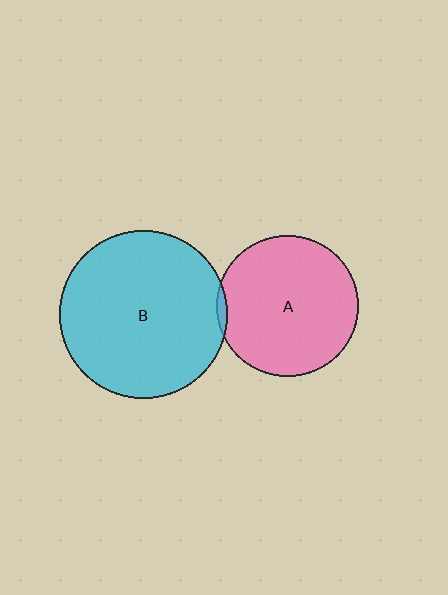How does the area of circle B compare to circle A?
Approximately 1.4 times.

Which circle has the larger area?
Circle B (cyan).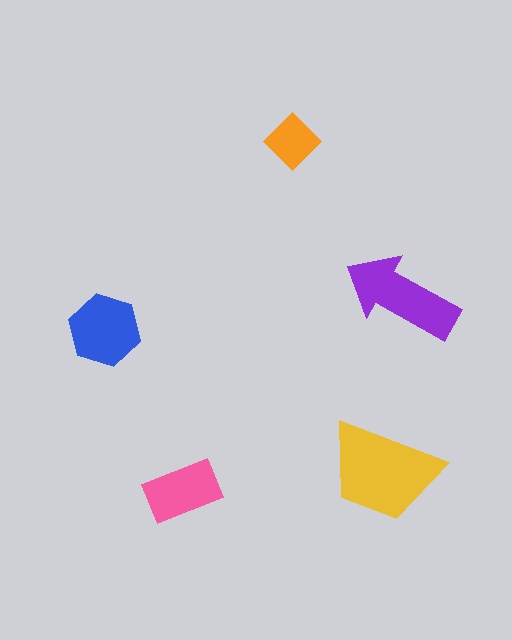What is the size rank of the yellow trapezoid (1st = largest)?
1st.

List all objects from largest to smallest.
The yellow trapezoid, the purple arrow, the blue hexagon, the pink rectangle, the orange diamond.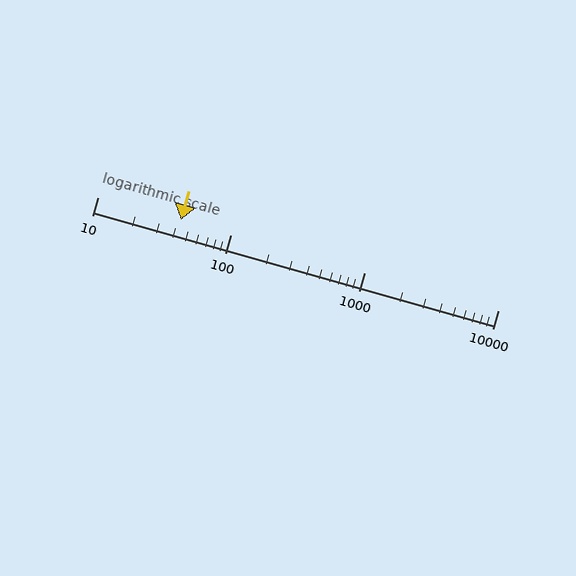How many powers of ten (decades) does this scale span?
The scale spans 3 decades, from 10 to 10000.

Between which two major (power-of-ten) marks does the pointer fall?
The pointer is between 10 and 100.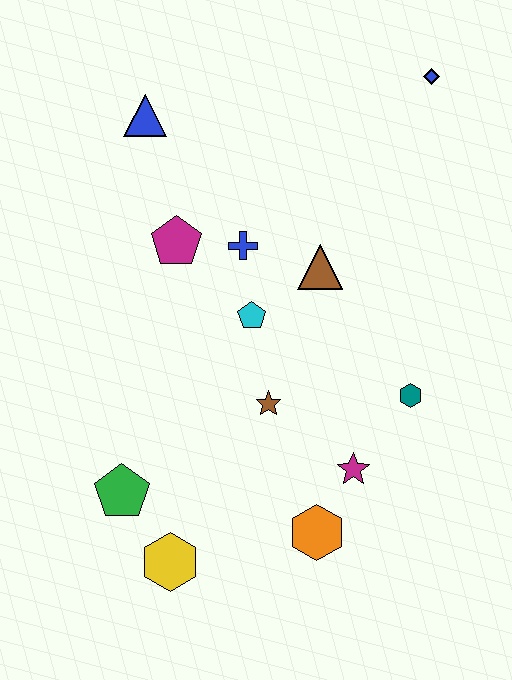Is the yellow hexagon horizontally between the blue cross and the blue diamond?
No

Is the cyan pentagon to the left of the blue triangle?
No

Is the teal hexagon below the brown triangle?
Yes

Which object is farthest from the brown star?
The blue diamond is farthest from the brown star.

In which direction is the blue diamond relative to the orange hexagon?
The blue diamond is above the orange hexagon.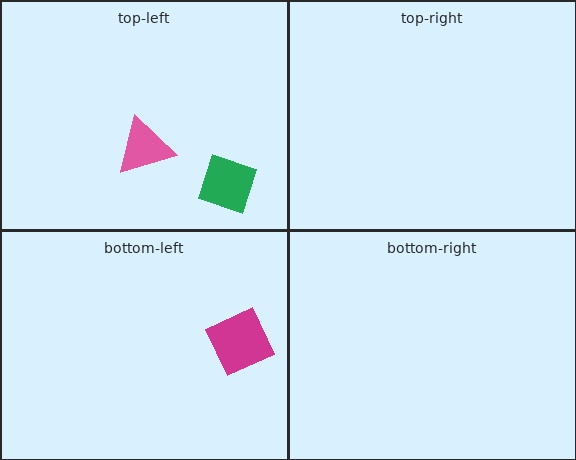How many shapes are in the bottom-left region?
1.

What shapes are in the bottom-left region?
The magenta diamond.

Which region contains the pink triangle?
The top-left region.